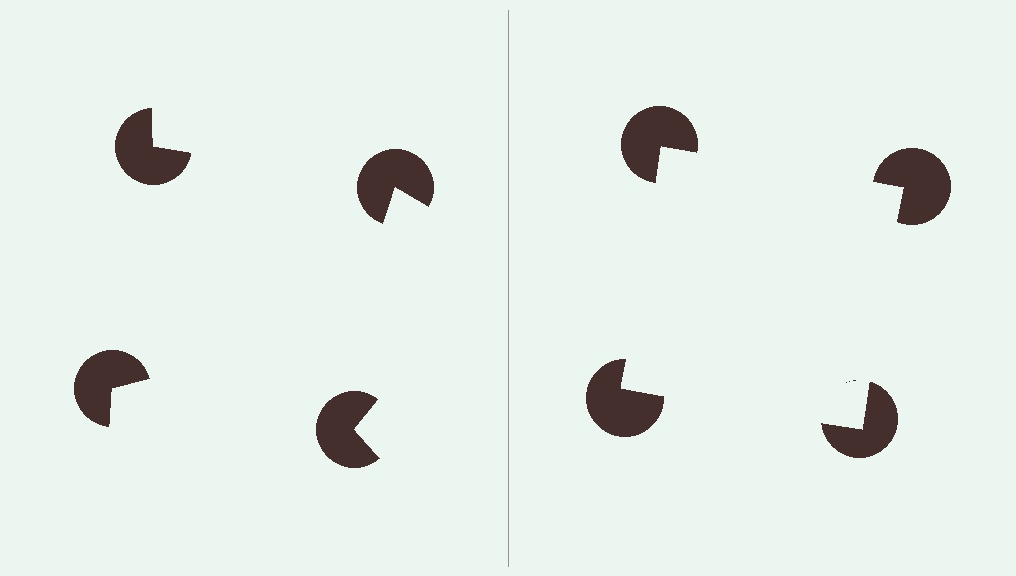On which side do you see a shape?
An illusory square appears on the right side. On the left side the wedge cuts are rotated, so no coherent shape forms.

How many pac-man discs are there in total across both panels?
8 — 4 on each side.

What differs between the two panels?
The pac-man discs are positioned identically on both sides; only the wedge orientations differ. On the right they align to a square; on the left they are misaligned.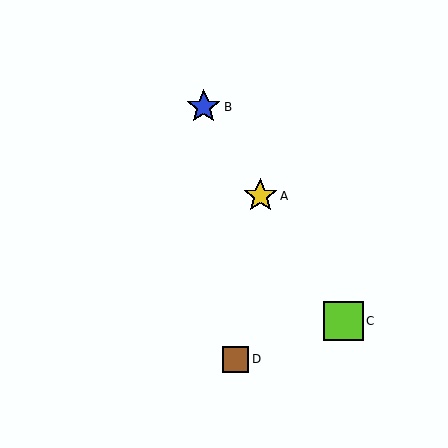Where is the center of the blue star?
The center of the blue star is at (204, 107).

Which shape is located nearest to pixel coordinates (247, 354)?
The brown square (labeled D) at (236, 359) is nearest to that location.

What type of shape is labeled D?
Shape D is a brown square.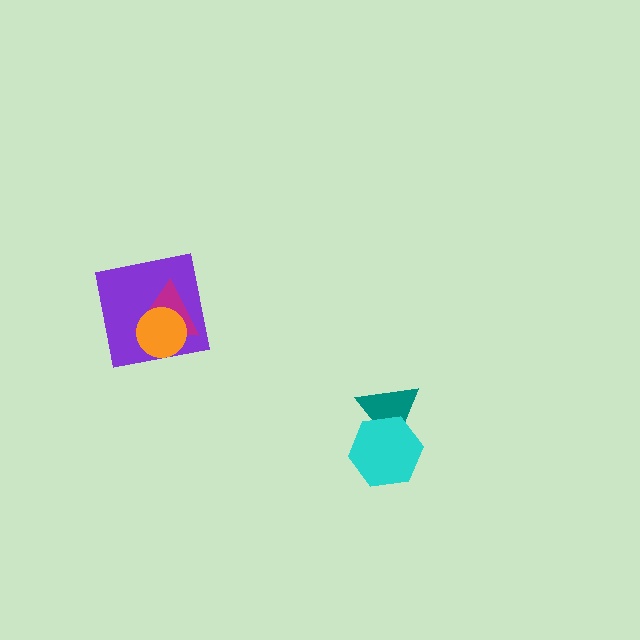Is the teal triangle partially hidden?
Yes, it is partially covered by another shape.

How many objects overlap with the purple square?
2 objects overlap with the purple square.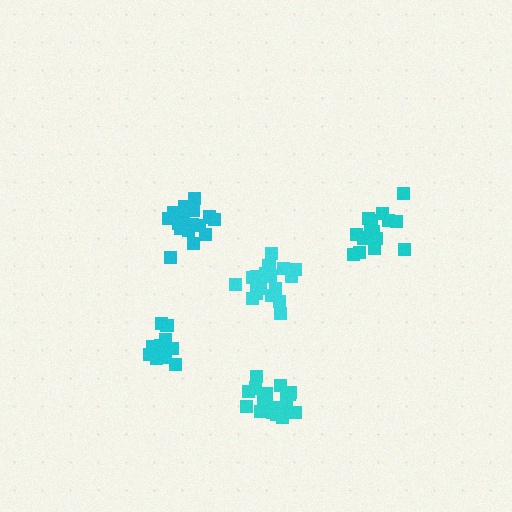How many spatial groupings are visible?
There are 5 spatial groupings.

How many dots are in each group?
Group 1: 15 dots, Group 2: 18 dots, Group 3: 20 dots, Group 4: 21 dots, Group 5: 15 dots (89 total).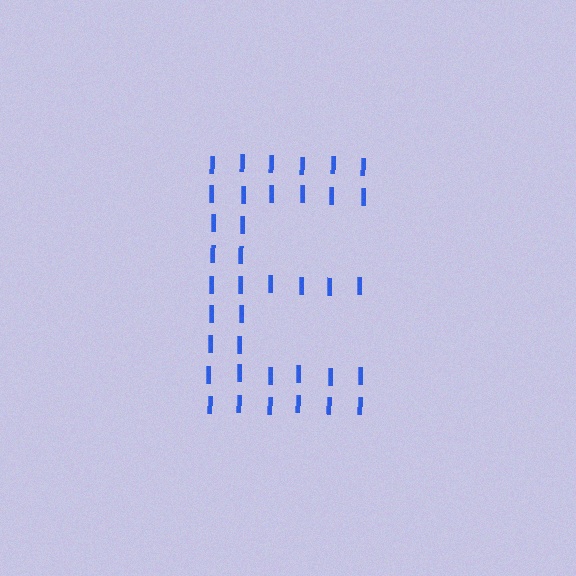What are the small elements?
The small elements are letter I's.